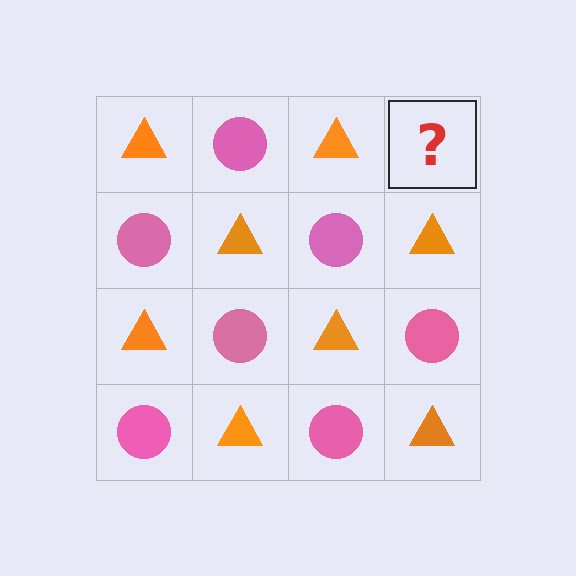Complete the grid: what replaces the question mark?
The question mark should be replaced with a pink circle.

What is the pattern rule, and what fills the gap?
The rule is that it alternates orange triangle and pink circle in a checkerboard pattern. The gap should be filled with a pink circle.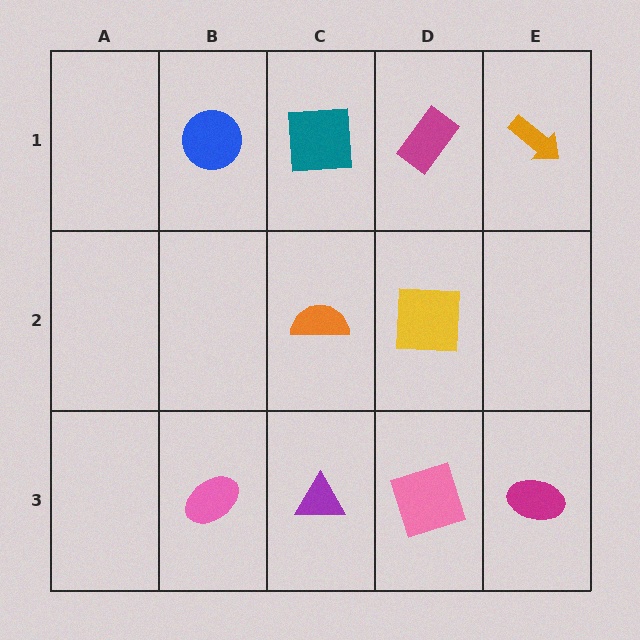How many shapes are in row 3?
4 shapes.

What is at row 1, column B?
A blue circle.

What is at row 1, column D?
A magenta rectangle.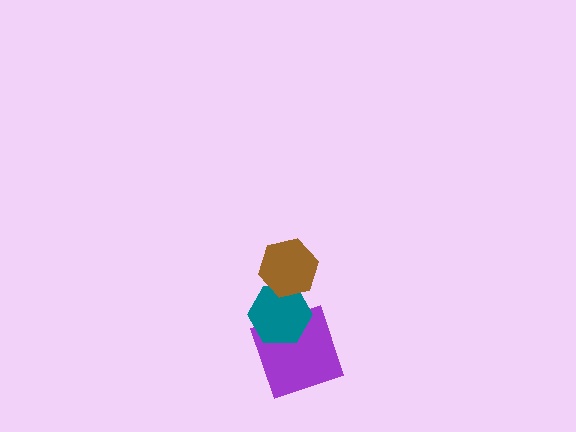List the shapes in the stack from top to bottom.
From top to bottom: the brown hexagon, the teal hexagon, the purple square.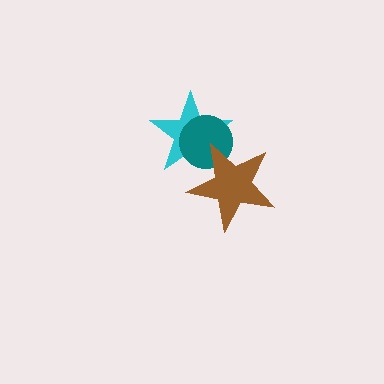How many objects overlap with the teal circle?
2 objects overlap with the teal circle.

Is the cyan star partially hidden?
Yes, it is partially covered by another shape.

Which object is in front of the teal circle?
The brown star is in front of the teal circle.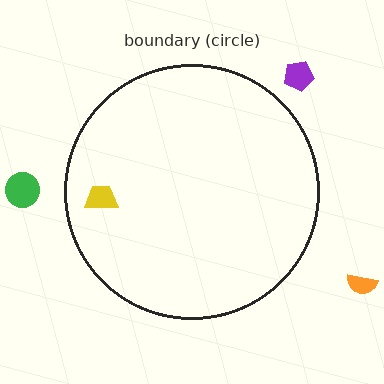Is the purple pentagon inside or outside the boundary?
Outside.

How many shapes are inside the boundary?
1 inside, 3 outside.